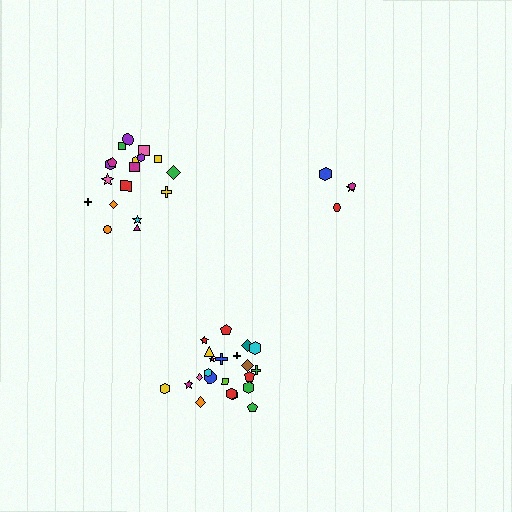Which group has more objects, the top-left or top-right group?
The top-left group.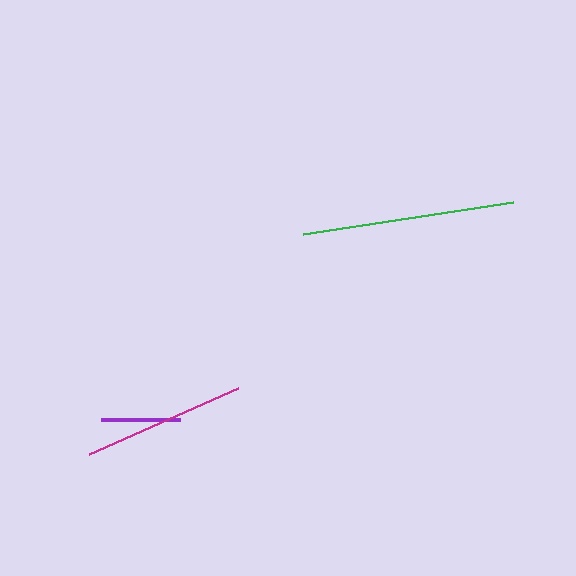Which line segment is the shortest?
The purple line is the shortest at approximately 80 pixels.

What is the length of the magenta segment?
The magenta segment is approximately 163 pixels long.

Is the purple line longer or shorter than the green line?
The green line is longer than the purple line.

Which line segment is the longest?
The green line is the longest at approximately 212 pixels.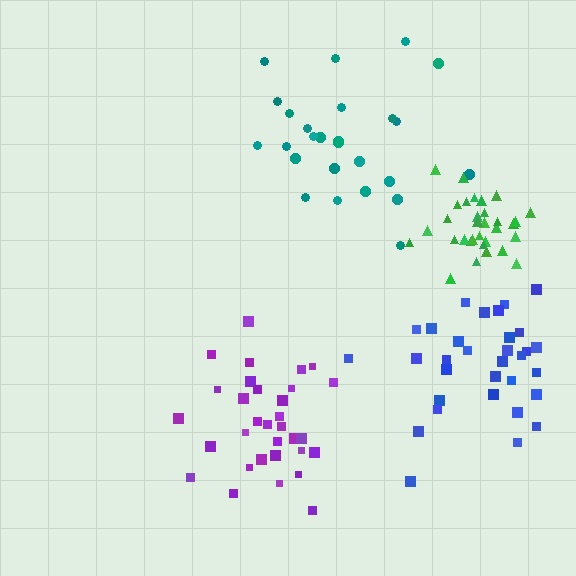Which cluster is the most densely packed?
Green.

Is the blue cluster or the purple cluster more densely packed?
Purple.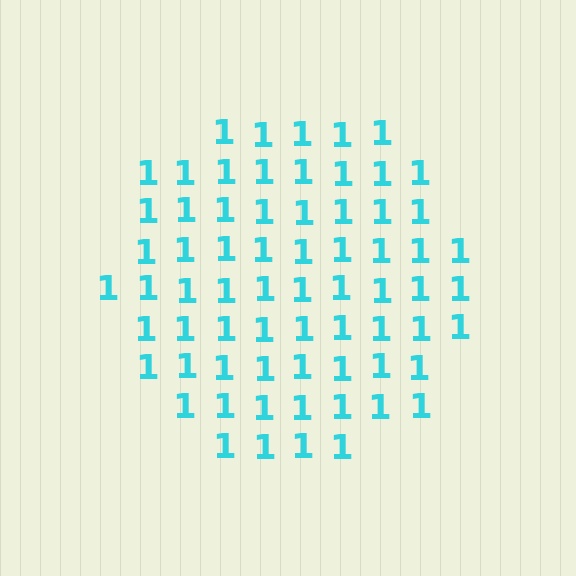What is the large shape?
The large shape is a circle.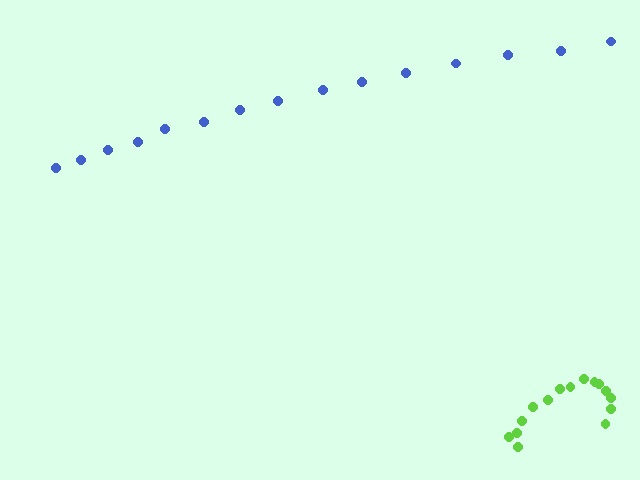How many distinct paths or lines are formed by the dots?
There are 2 distinct paths.